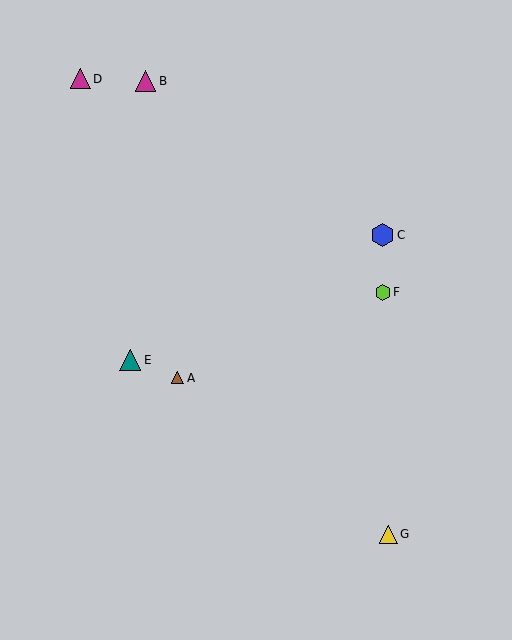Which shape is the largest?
The blue hexagon (labeled C) is the largest.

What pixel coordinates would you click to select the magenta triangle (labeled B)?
Click at (145, 81) to select the magenta triangle B.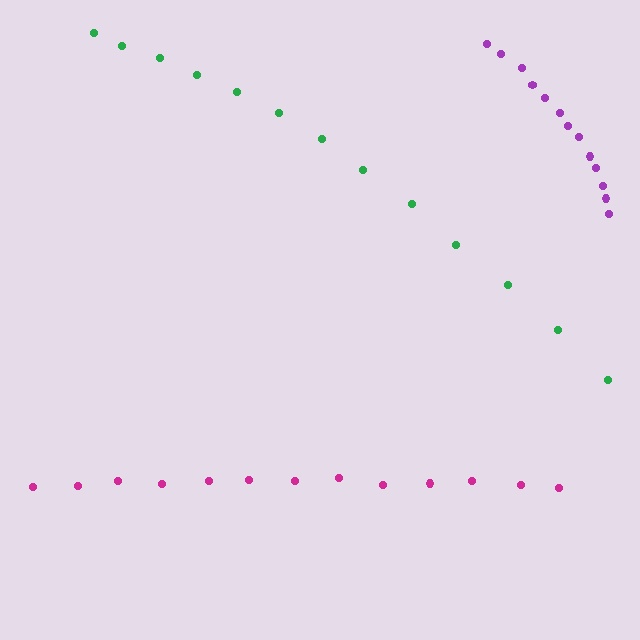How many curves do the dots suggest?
There are 3 distinct paths.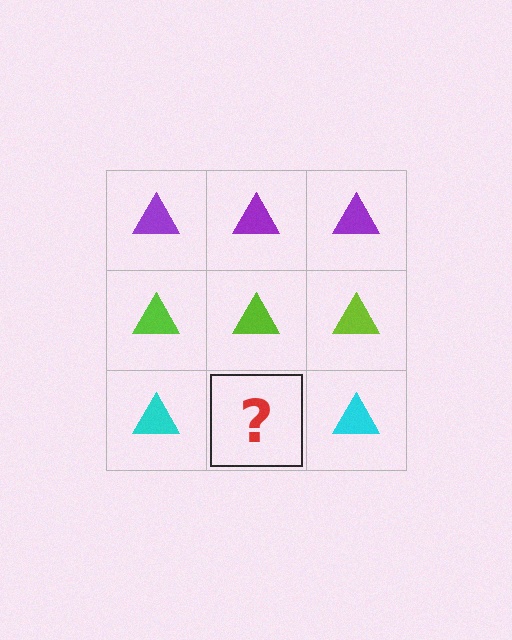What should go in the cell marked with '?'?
The missing cell should contain a cyan triangle.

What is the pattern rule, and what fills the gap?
The rule is that each row has a consistent color. The gap should be filled with a cyan triangle.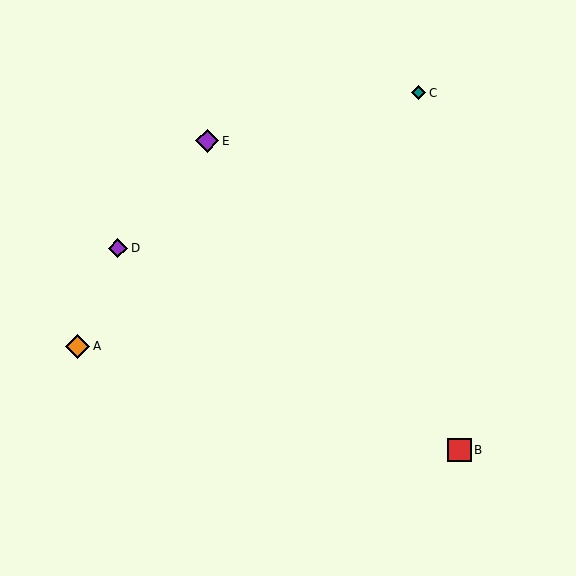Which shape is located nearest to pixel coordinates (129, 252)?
The purple diamond (labeled D) at (118, 248) is nearest to that location.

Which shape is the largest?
The orange diamond (labeled A) is the largest.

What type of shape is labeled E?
Shape E is a purple diamond.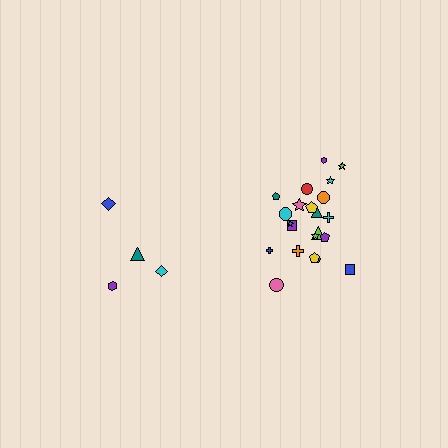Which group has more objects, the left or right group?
The right group.